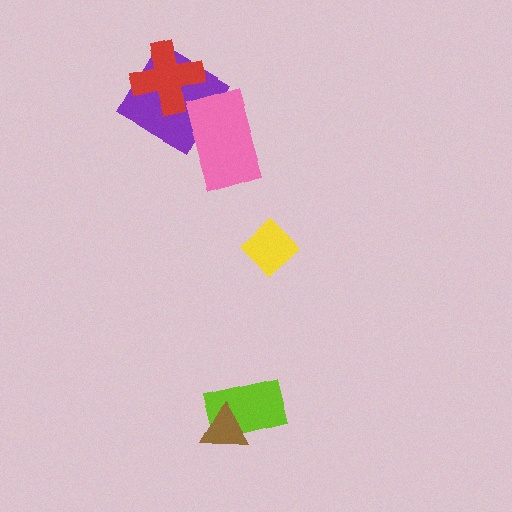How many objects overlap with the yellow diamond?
0 objects overlap with the yellow diamond.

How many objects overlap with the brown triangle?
1 object overlaps with the brown triangle.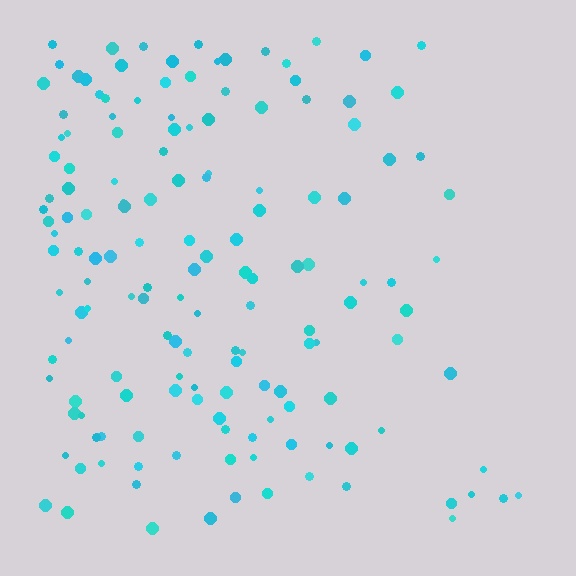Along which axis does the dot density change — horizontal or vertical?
Horizontal.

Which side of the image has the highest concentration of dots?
The left.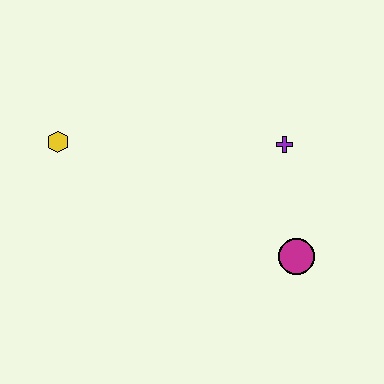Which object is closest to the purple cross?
The magenta circle is closest to the purple cross.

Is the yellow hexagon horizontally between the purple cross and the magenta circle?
No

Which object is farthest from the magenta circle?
The yellow hexagon is farthest from the magenta circle.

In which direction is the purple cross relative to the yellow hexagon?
The purple cross is to the right of the yellow hexagon.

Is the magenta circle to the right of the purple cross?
Yes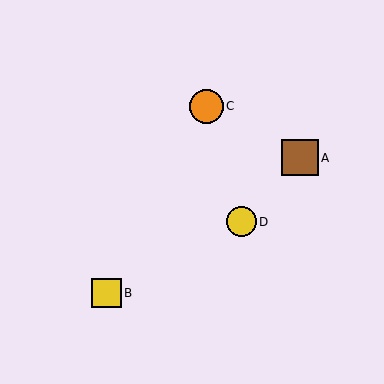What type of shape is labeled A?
Shape A is a brown square.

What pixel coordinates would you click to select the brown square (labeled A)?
Click at (300, 158) to select the brown square A.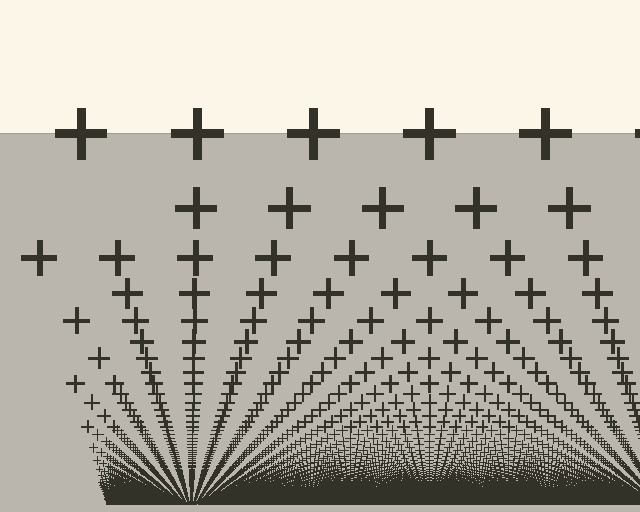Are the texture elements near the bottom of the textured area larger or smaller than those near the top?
Smaller. The gradient is inverted — elements near the bottom are smaller and denser.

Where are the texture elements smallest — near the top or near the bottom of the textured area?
Near the bottom.